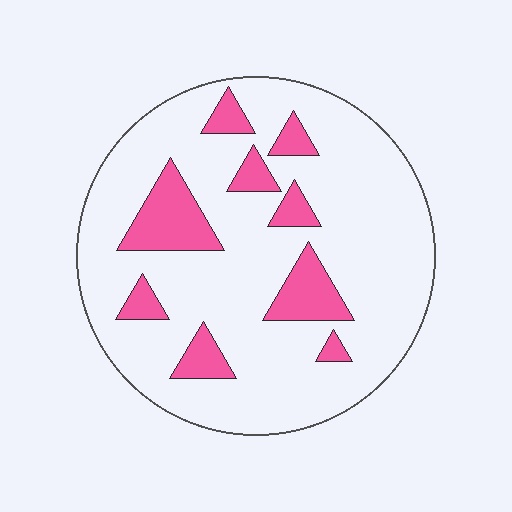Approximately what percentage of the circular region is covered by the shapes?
Approximately 20%.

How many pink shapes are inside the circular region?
9.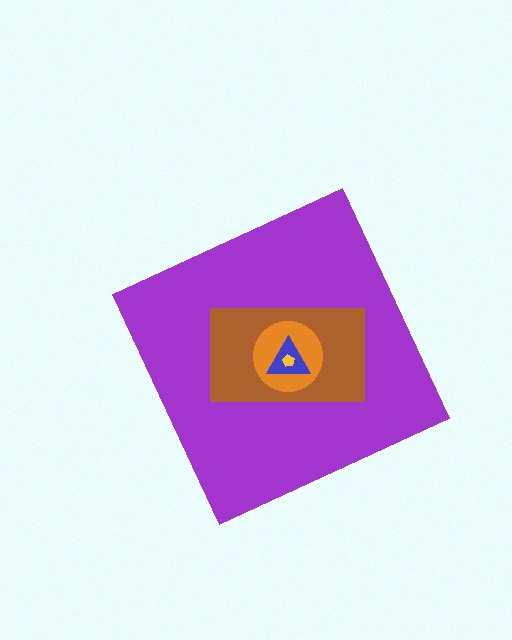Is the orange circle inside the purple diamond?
Yes.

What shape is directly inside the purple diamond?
The brown rectangle.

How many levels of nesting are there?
5.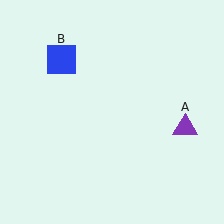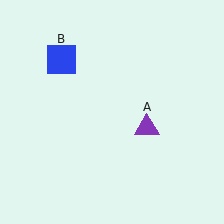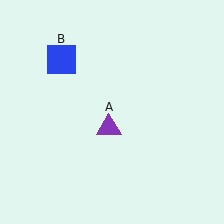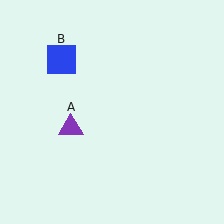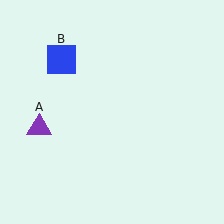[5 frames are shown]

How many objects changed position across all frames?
1 object changed position: purple triangle (object A).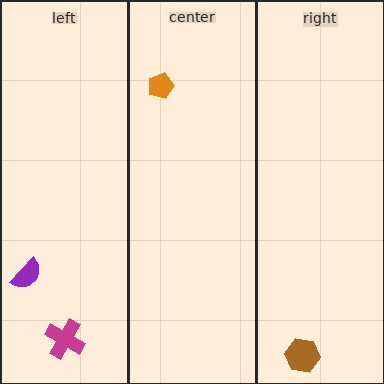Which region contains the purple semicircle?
The left region.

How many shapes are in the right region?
1.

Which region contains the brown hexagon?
The right region.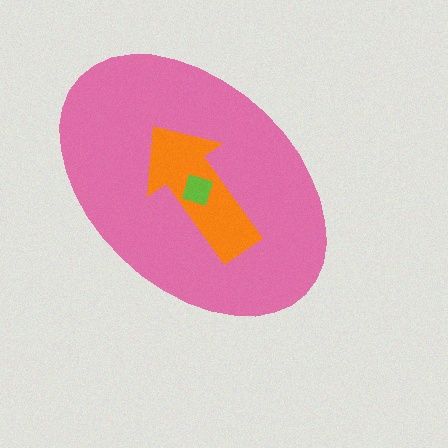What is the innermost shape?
The lime diamond.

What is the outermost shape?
The pink ellipse.